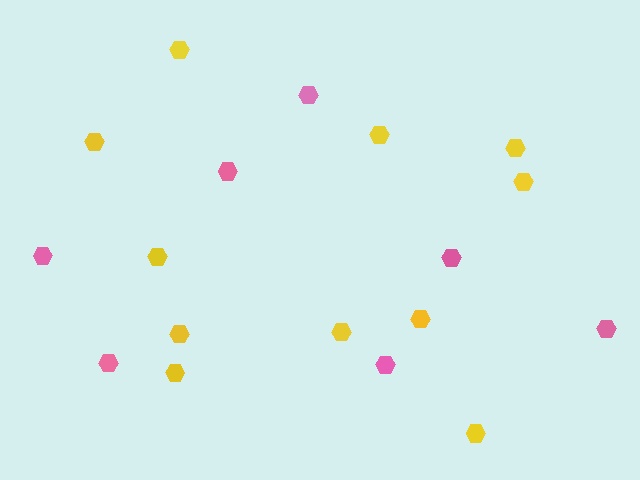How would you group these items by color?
There are 2 groups: one group of yellow hexagons (11) and one group of pink hexagons (7).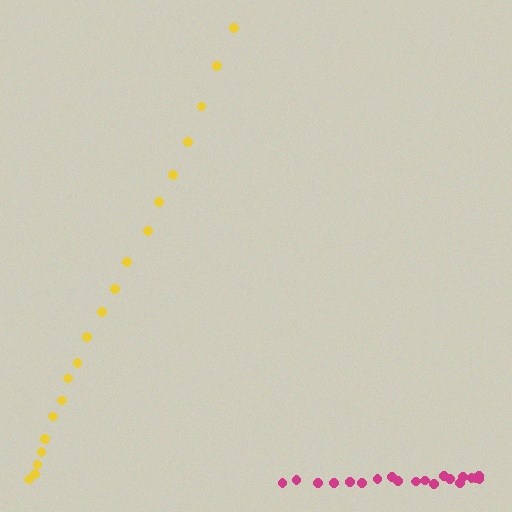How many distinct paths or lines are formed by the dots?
There are 2 distinct paths.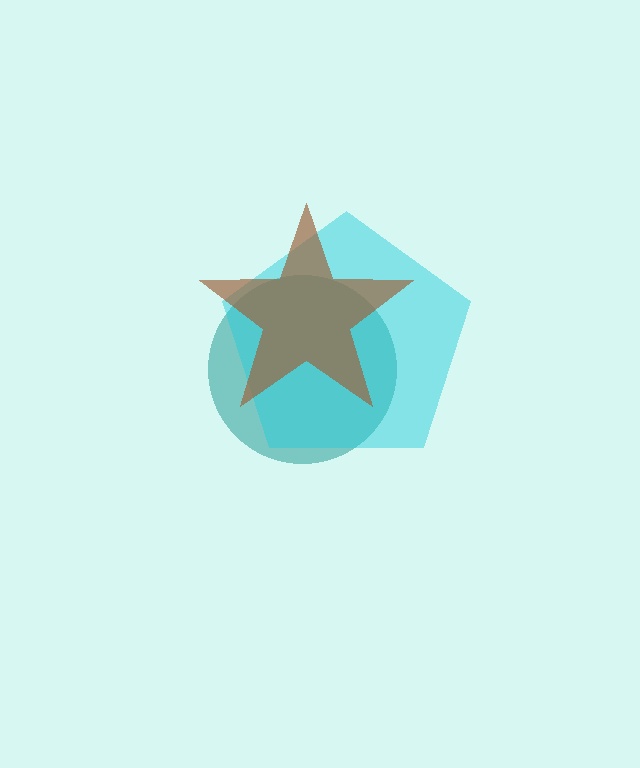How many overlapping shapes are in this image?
There are 3 overlapping shapes in the image.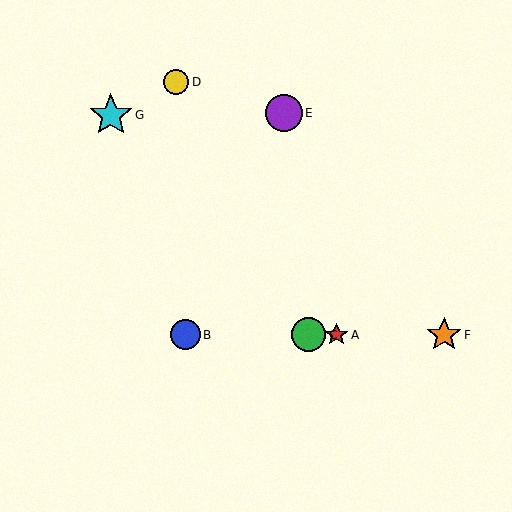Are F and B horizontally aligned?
Yes, both are at y≈335.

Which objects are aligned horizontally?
Objects A, B, C, F are aligned horizontally.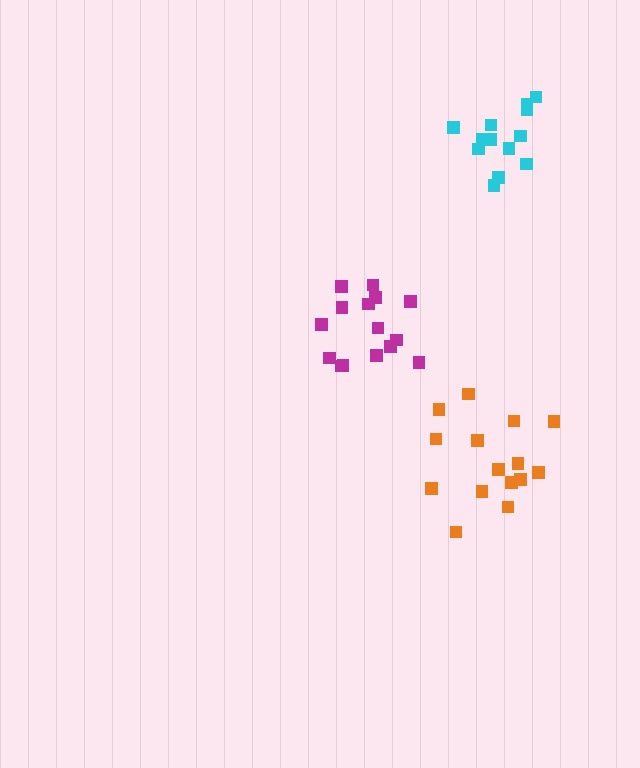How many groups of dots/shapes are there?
There are 3 groups.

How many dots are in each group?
Group 1: 15 dots, Group 2: 13 dots, Group 3: 15 dots (43 total).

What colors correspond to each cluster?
The clusters are colored: magenta, cyan, orange.